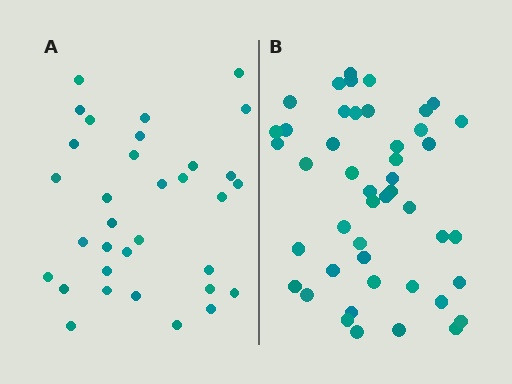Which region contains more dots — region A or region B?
Region B (the right region) has more dots.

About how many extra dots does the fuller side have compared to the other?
Region B has approximately 15 more dots than region A.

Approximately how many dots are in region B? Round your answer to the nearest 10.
About 50 dots. (The exact count is 46, which rounds to 50.)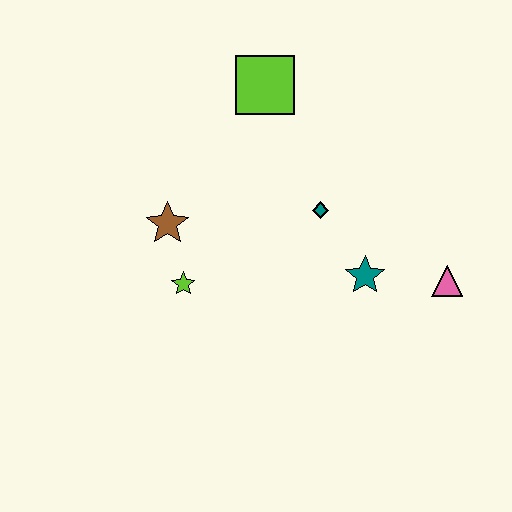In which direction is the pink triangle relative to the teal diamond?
The pink triangle is to the right of the teal diamond.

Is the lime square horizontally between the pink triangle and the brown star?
Yes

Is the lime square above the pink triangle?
Yes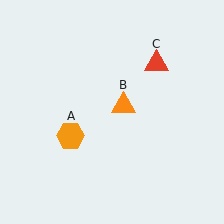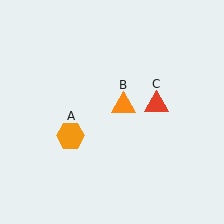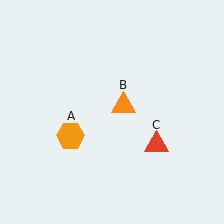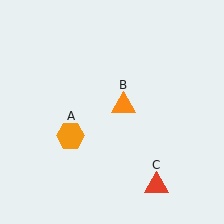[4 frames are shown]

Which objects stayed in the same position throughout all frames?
Orange hexagon (object A) and orange triangle (object B) remained stationary.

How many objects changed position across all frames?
1 object changed position: red triangle (object C).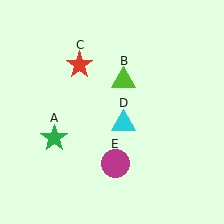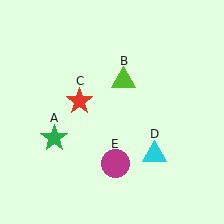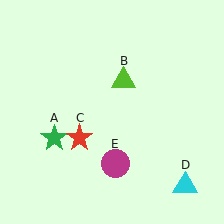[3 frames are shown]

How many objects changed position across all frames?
2 objects changed position: red star (object C), cyan triangle (object D).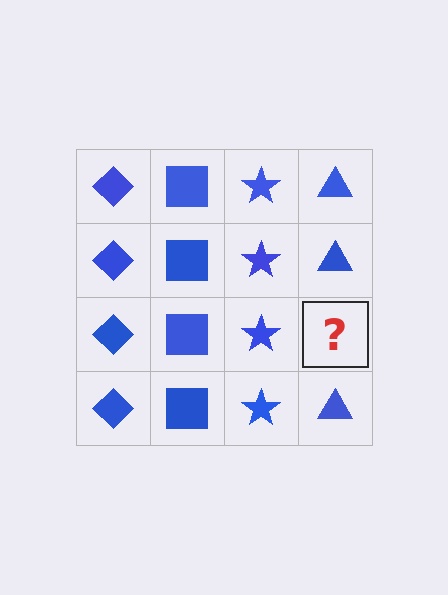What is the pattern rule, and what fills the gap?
The rule is that each column has a consistent shape. The gap should be filled with a blue triangle.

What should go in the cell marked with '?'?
The missing cell should contain a blue triangle.